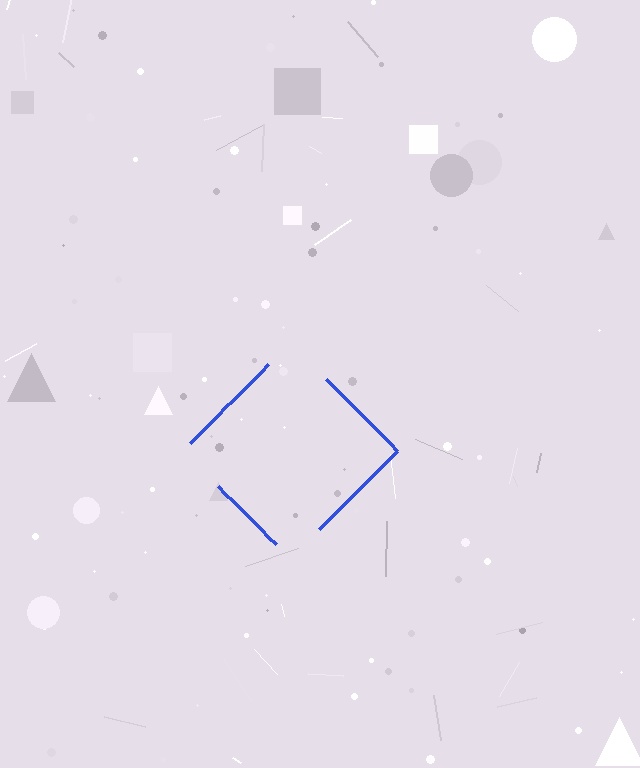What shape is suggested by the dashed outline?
The dashed outline suggests a diamond.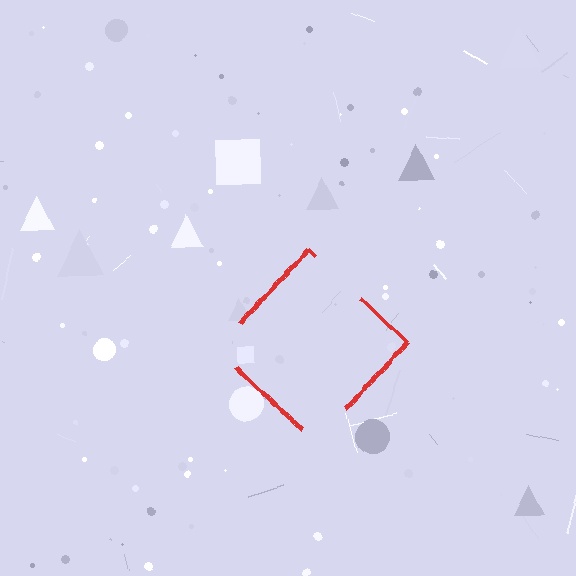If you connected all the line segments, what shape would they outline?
They would outline a diamond.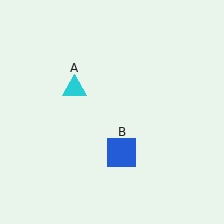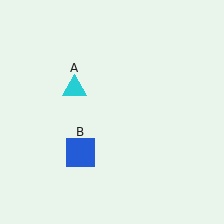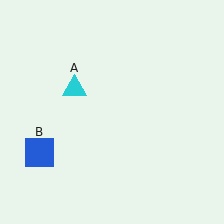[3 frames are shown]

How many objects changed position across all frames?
1 object changed position: blue square (object B).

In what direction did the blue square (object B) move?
The blue square (object B) moved left.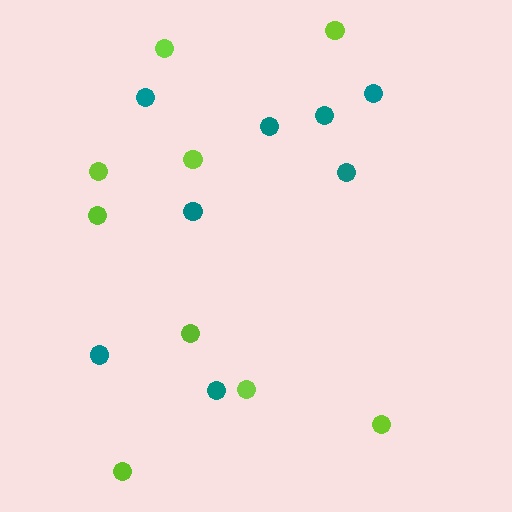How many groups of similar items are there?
There are 2 groups: one group of teal circles (8) and one group of lime circles (9).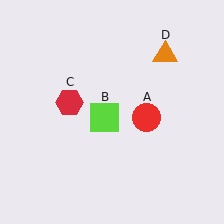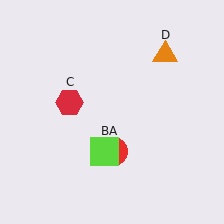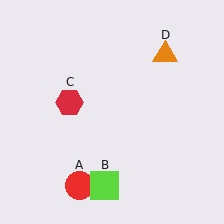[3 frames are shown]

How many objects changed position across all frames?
2 objects changed position: red circle (object A), lime square (object B).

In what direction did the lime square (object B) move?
The lime square (object B) moved down.